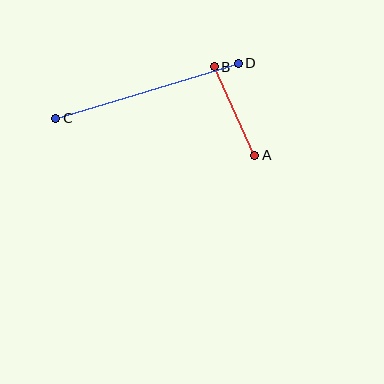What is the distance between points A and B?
The distance is approximately 97 pixels.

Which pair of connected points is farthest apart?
Points C and D are farthest apart.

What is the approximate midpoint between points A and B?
The midpoint is at approximately (234, 111) pixels.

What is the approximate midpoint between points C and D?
The midpoint is at approximately (147, 91) pixels.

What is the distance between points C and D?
The distance is approximately 191 pixels.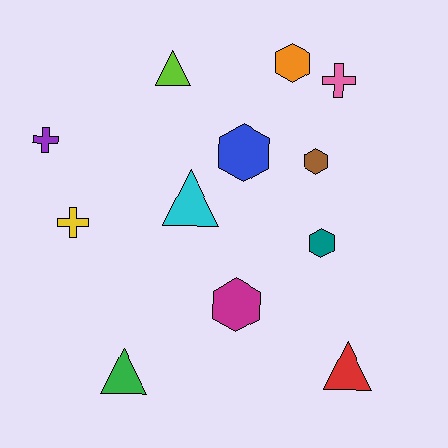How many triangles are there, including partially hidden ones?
There are 4 triangles.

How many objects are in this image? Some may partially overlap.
There are 12 objects.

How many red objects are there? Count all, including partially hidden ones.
There is 1 red object.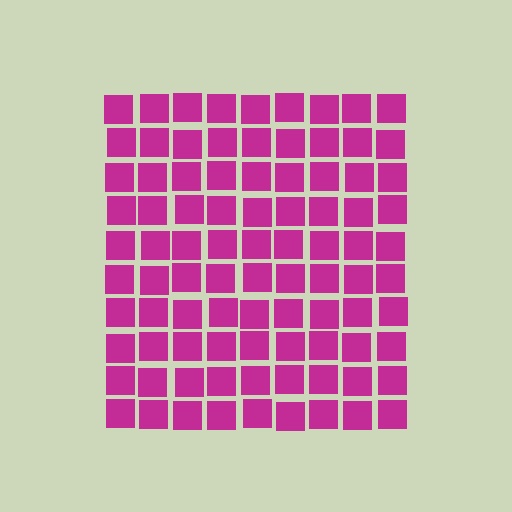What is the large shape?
The large shape is a square.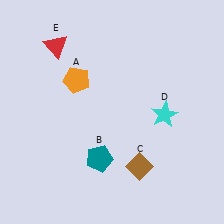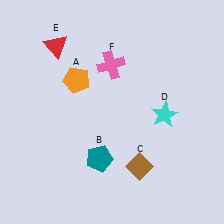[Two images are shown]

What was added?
A pink cross (F) was added in Image 2.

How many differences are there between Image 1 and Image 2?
There is 1 difference between the two images.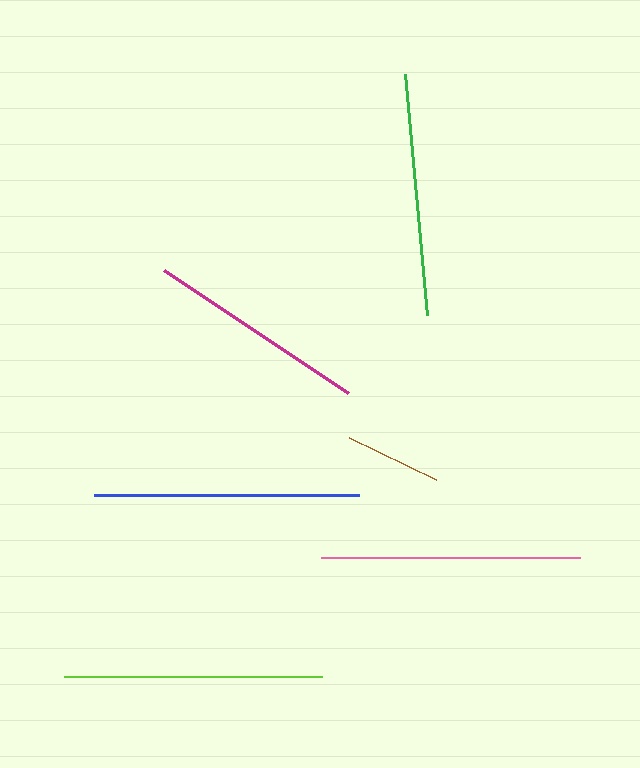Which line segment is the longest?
The blue line is the longest at approximately 264 pixels.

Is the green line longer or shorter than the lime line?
The lime line is longer than the green line.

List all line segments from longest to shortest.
From longest to shortest: blue, pink, lime, green, magenta, brown.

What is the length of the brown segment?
The brown segment is approximately 96 pixels long.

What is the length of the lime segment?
The lime segment is approximately 258 pixels long.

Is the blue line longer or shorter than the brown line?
The blue line is longer than the brown line.